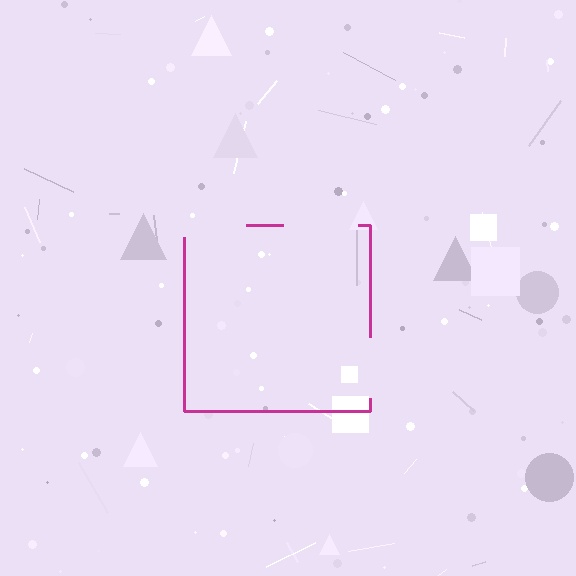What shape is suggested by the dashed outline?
The dashed outline suggests a square.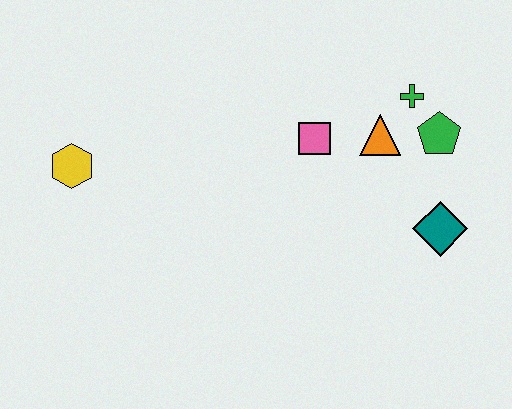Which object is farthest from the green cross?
The yellow hexagon is farthest from the green cross.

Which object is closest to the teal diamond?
The green pentagon is closest to the teal diamond.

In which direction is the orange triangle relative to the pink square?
The orange triangle is to the right of the pink square.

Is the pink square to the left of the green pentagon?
Yes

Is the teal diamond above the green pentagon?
No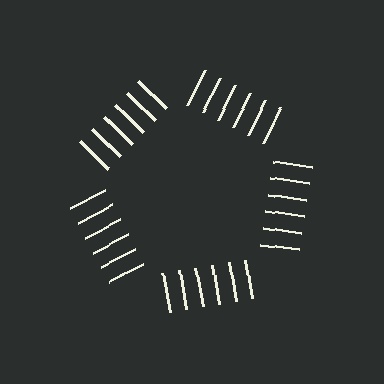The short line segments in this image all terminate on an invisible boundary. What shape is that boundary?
An illusory pentagon — the line segments terminate on its edges but no continuous stroke is drawn.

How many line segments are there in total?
30 — 6 along each of the 5 edges.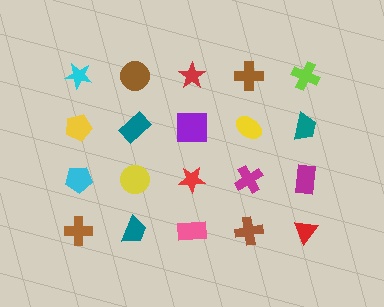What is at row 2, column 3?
A purple square.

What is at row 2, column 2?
A teal rectangle.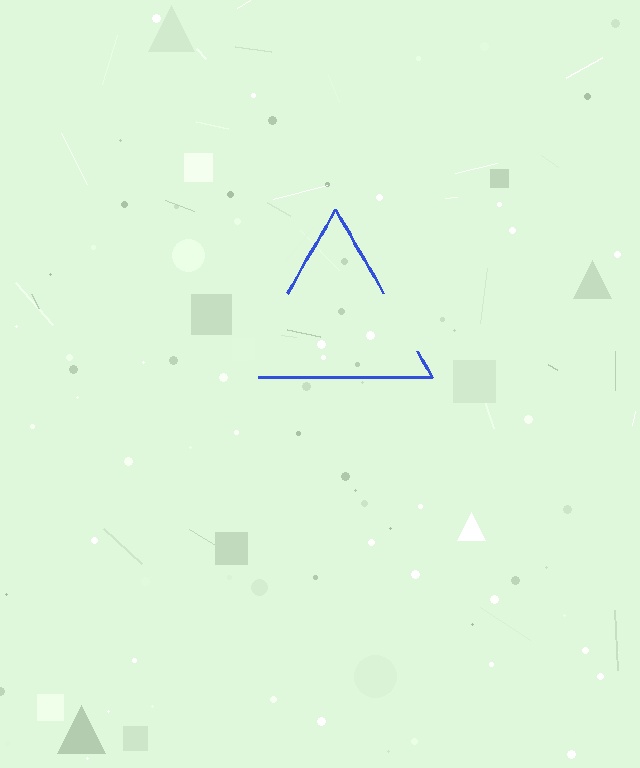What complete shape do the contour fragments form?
The contour fragments form a triangle.